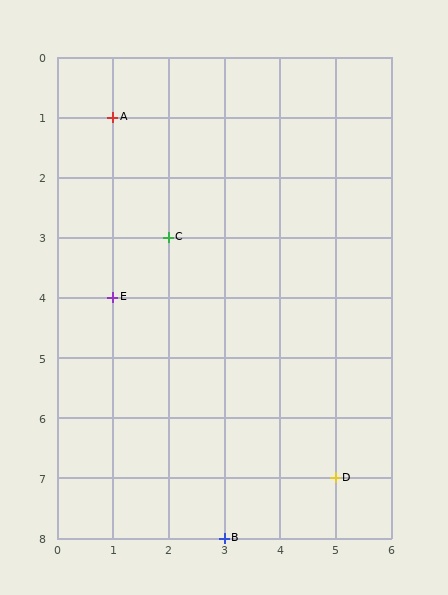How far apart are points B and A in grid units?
Points B and A are 2 columns and 7 rows apart (about 7.3 grid units diagonally).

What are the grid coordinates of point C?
Point C is at grid coordinates (2, 3).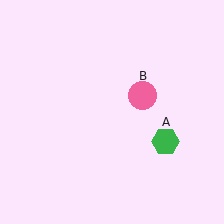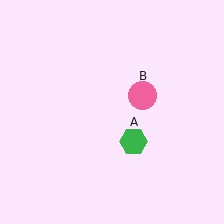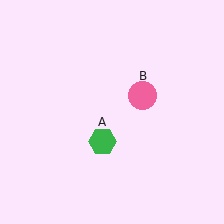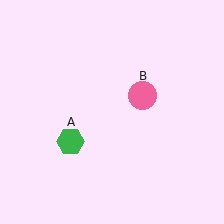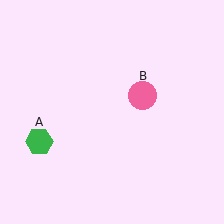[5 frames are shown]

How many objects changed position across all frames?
1 object changed position: green hexagon (object A).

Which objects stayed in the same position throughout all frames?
Pink circle (object B) remained stationary.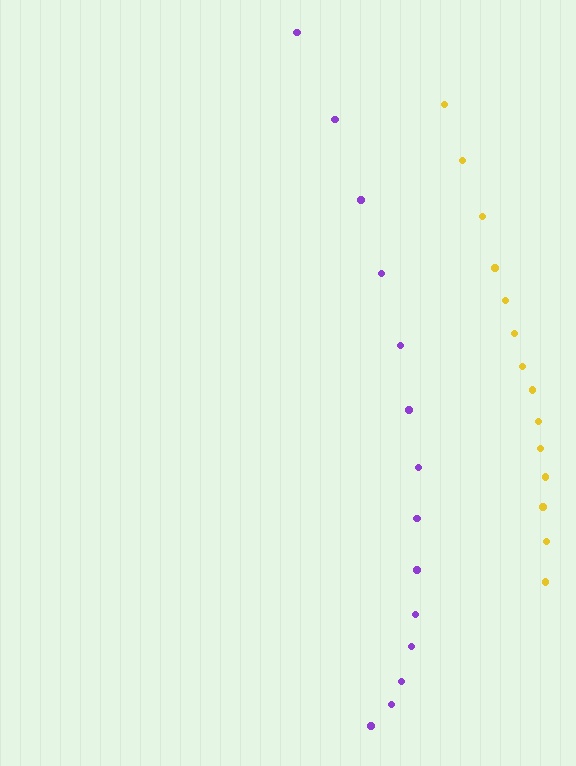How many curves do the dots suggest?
There are 2 distinct paths.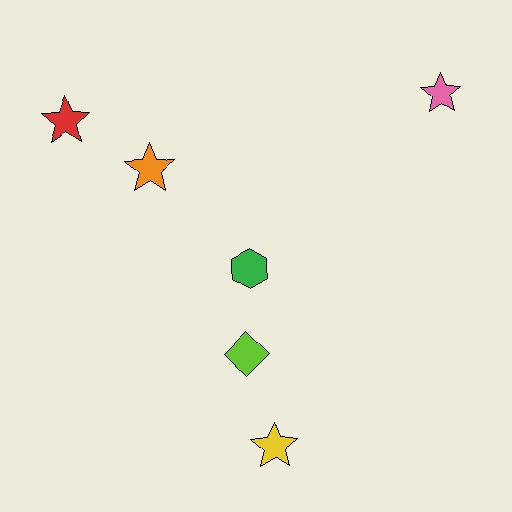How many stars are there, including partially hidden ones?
There are 4 stars.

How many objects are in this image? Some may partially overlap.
There are 6 objects.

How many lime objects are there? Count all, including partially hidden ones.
There is 1 lime object.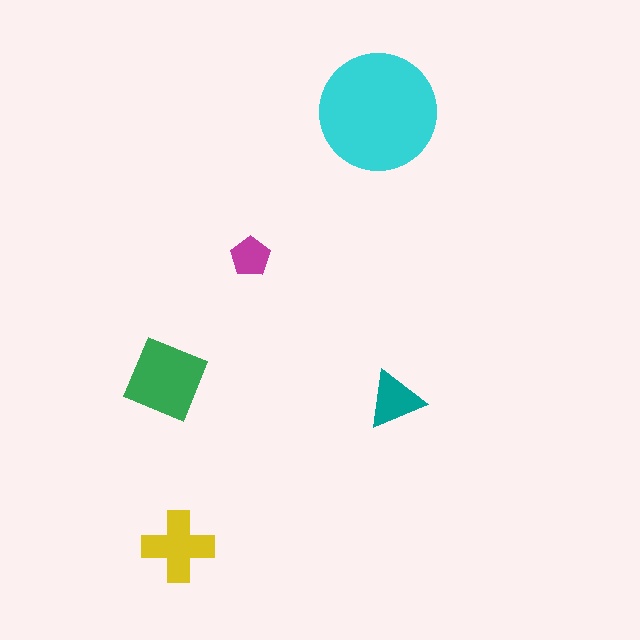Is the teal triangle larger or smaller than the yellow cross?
Smaller.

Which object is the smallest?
The magenta pentagon.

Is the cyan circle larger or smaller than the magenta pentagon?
Larger.